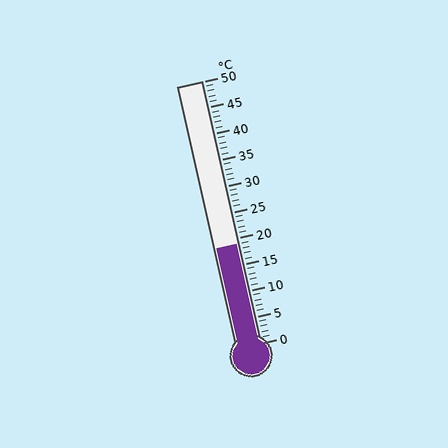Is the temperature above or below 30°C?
The temperature is below 30°C.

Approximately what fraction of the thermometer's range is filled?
The thermometer is filled to approximately 40% of its range.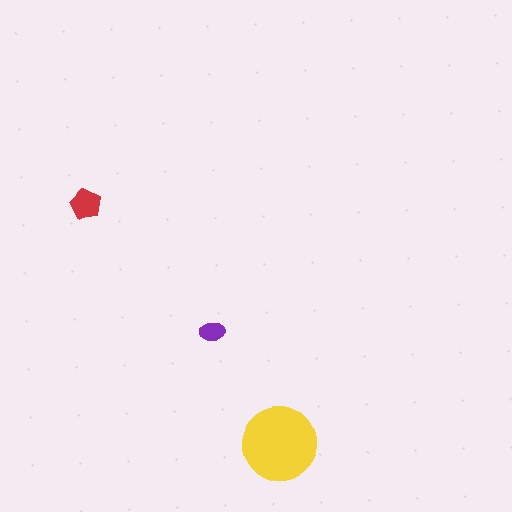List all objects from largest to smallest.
The yellow circle, the red pentagon, the purple ellipse.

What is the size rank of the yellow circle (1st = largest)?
1st.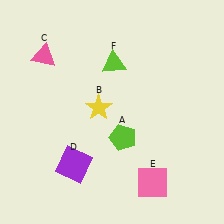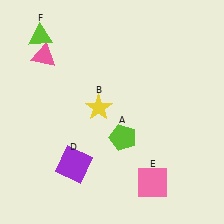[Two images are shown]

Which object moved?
The lime triangle (F) moved left.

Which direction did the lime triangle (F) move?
The lime triangle (F) moved left.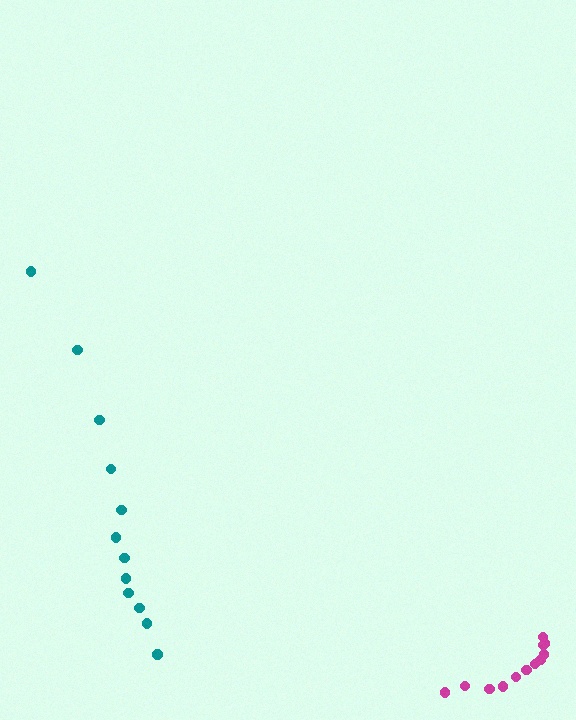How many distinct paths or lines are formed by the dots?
There are 2 distinct paths.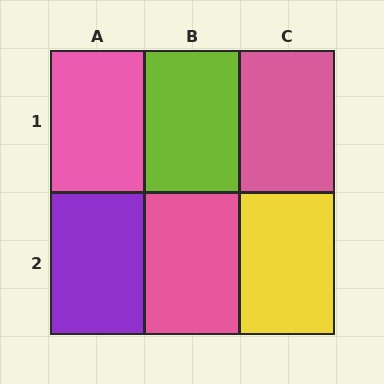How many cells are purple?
1 cell is purple.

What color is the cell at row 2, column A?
Purple.